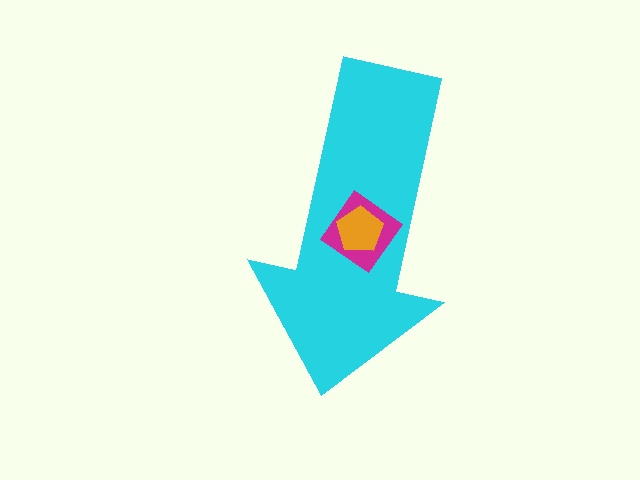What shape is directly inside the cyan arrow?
The magenta diamond.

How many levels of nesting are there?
3.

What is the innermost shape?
The orange pentagon.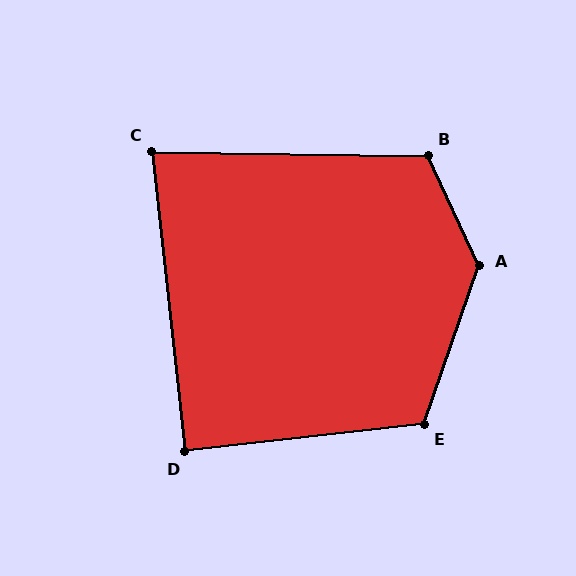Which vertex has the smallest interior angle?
C, at approximately 83 degrees.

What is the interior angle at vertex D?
Approximately 90 degrees (approximately right).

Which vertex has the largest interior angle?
A, at approximately 136 degrees.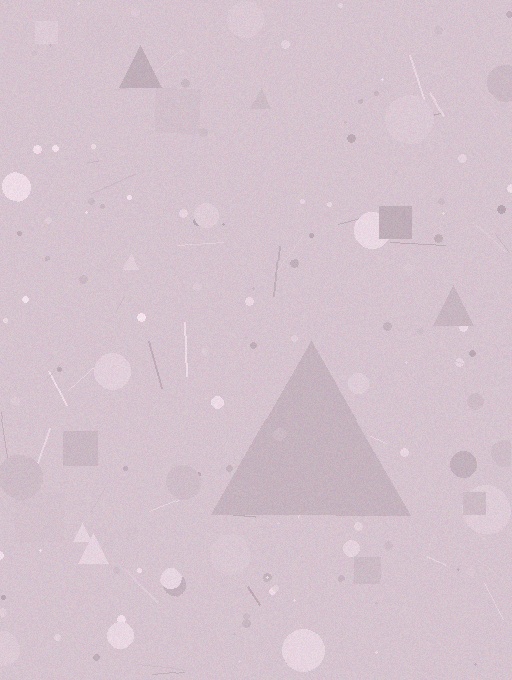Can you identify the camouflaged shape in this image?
The camouflaged shape is a triangle.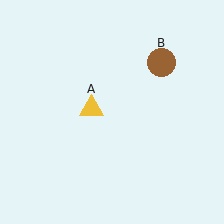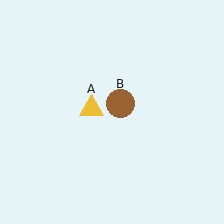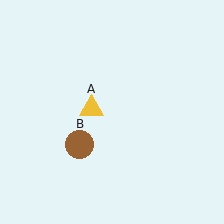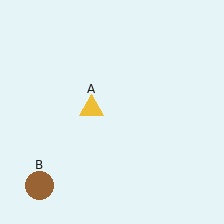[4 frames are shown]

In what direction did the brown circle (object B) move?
The brown circle (object B) moved down and to the left.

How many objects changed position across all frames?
1 object changed position: brown circle (object B).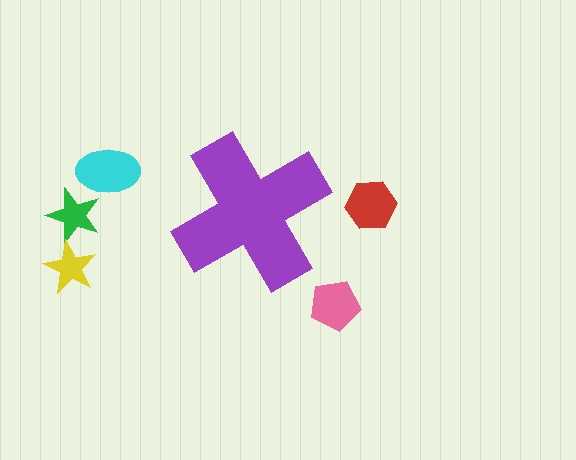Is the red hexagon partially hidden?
No, the red hexagon is fully visible.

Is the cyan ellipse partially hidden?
No, the cyan ellipse is fully visible.